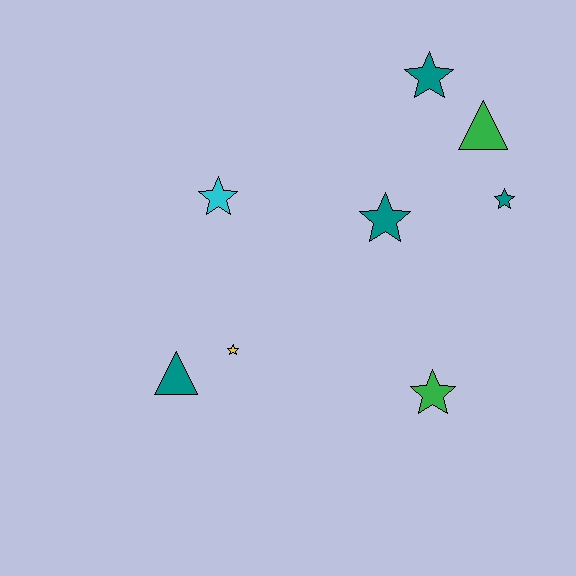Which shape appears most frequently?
Star, with 6 objects.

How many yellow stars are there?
There is 1 yellow star.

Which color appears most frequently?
Teal, with 4 objects.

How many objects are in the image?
There are 8 objects.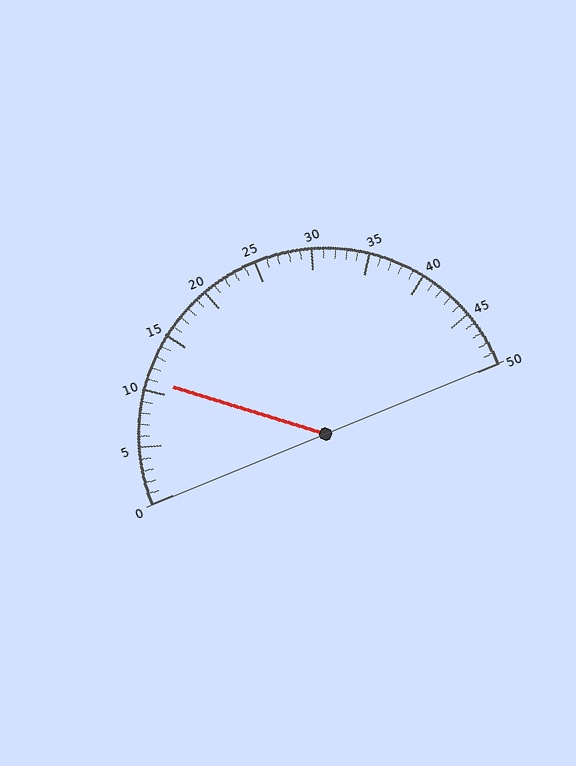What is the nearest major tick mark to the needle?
The nearest major tick mark is 10.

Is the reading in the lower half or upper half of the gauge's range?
The reading is in the lower half of the range (0 to 50).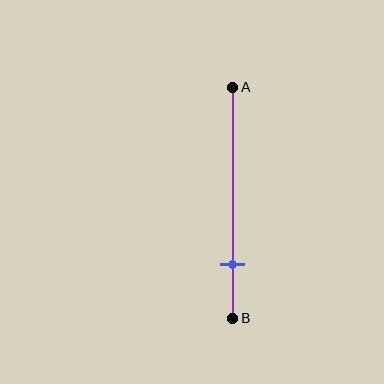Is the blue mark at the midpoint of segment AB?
No, the mark is at about 75% from A, not at the 50% midpoint.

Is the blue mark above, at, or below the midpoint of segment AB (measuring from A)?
The blue mark is below the midpoint of segment AB.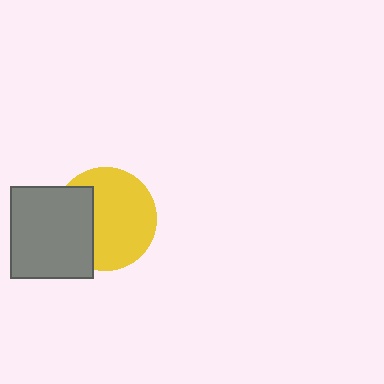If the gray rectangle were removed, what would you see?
You would see the complete yellow circle.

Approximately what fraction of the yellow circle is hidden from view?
Roughly 32% of the yellow circle is hidden behind the gray rectangle.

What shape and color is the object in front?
The object in front is a gray rectangle.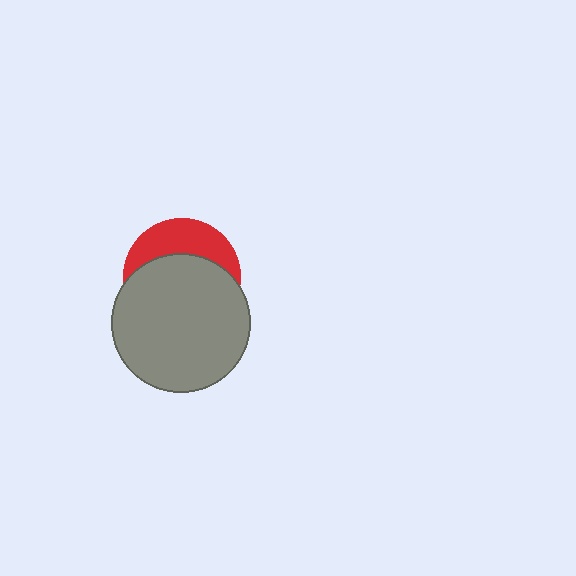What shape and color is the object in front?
The object in front is a gray circle.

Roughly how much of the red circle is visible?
A small part of it is visible (roughly 35%).